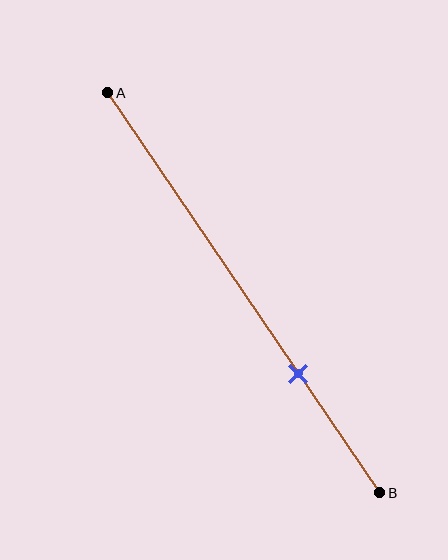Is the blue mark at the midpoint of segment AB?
No, the mark is at about 70% from A, not at the 50% midpoint.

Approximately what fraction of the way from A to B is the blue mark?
The blue mark is approximately 70% of the way from A to B.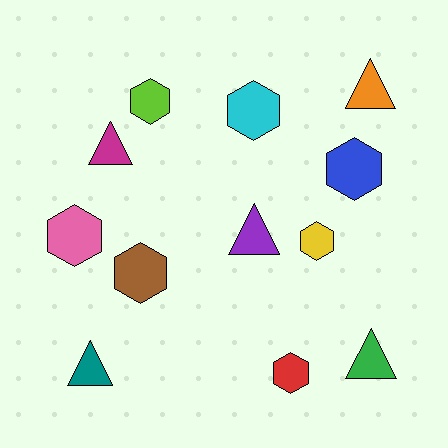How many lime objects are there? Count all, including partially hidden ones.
There is 1 lime object.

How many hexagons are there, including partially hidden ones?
There are 7 hexagons.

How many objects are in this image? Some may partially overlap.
There are 12 objects.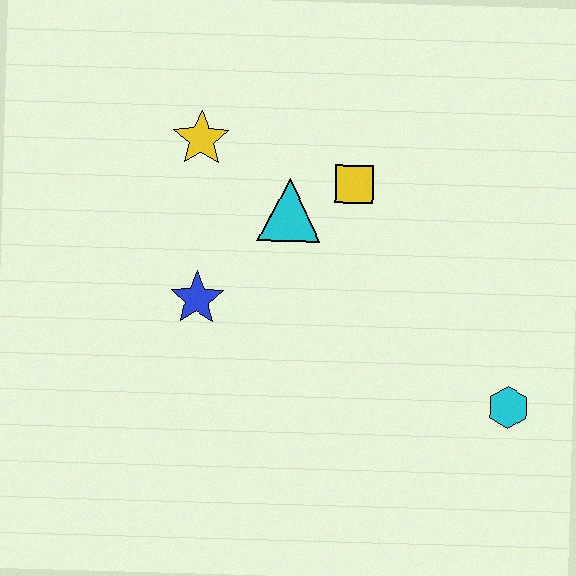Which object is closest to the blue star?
The cyan triangle is closest to the blue star.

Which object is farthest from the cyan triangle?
The cyan hexagon is farthest from the cyan triangle.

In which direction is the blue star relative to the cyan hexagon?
The blue star is to the left of the cyan hexagon.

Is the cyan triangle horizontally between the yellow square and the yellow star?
Yes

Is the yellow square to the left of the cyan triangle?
No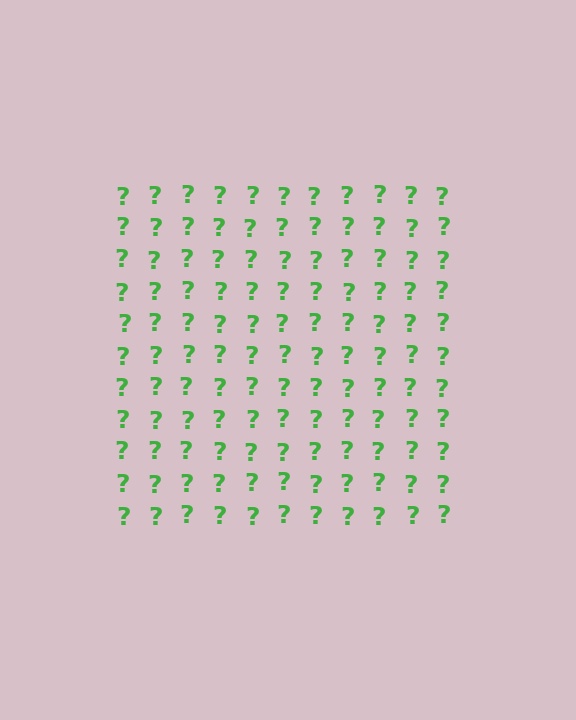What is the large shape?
The large shape is a square.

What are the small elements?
The small elements are question marks.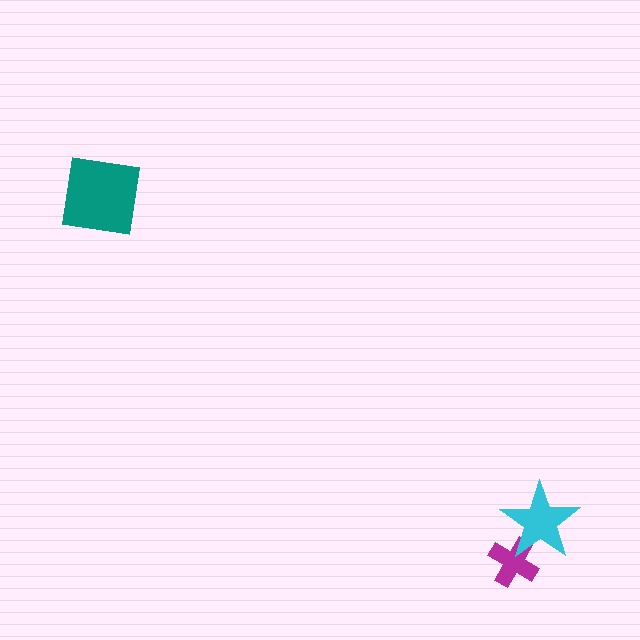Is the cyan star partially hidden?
No, no other shape covers it.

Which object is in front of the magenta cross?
The cyan star is in front of the magenta cross.